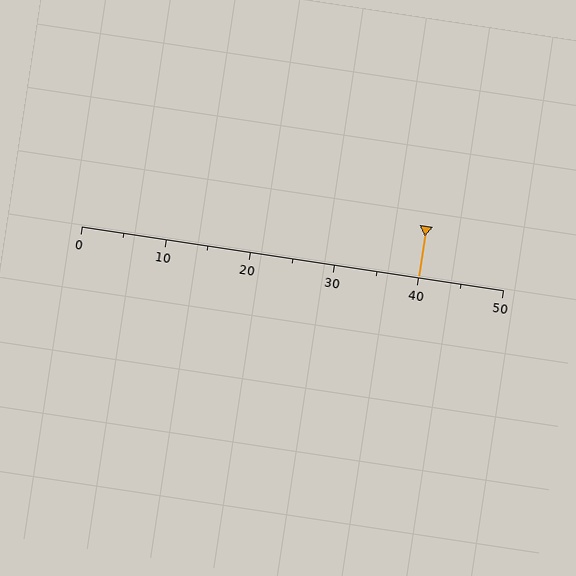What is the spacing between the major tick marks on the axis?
The major ticks are spaced 10 apart.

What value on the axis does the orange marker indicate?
The marker indicates approximately 40.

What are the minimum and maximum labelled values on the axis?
The axis runs from 0 to 50.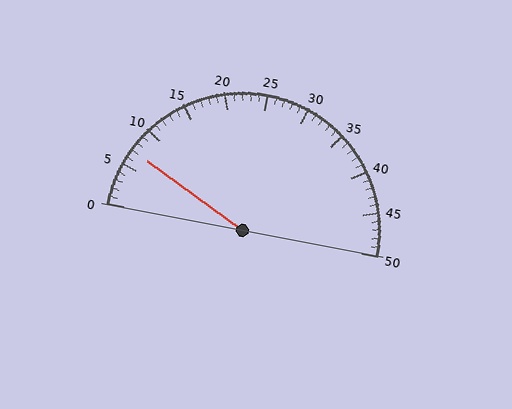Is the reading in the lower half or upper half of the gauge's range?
The reading is in the lower half of the range (0 to 50).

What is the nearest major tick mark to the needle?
The nearest major tick mark is 5.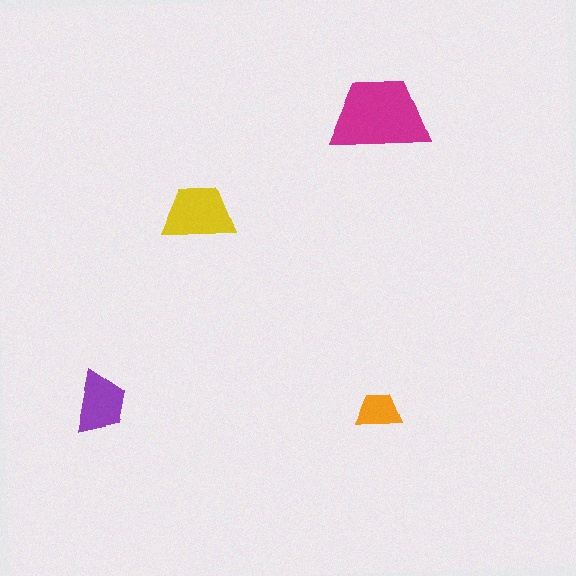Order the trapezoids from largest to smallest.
the magenta one, the yellow one, the purple one, the orange one.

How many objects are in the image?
There are 4 objects in the image.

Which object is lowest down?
The orange trapezoid is bottommost.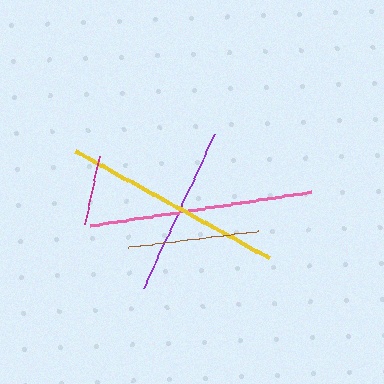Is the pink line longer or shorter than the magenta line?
The pink line is longer than the magenta line.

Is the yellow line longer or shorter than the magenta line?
The yellow line is longer than the magenta line.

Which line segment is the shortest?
The magenta line is the shortest at approximately 70 pixels.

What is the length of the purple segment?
The purple segment is approximately 170 pixels long.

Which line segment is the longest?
The pink line is the longest at approximately 223 pixels.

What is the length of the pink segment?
The pink segment is approximately 223 pixels long.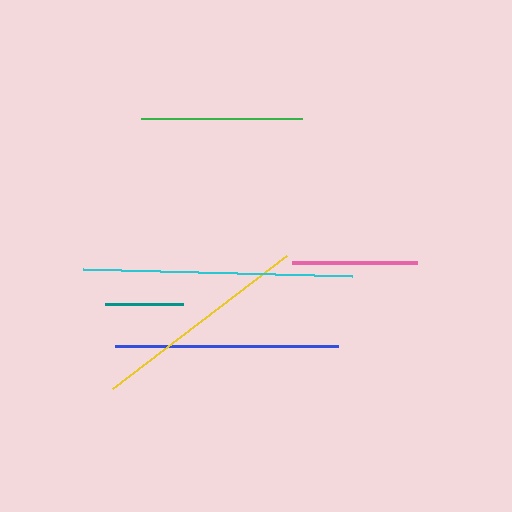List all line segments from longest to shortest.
From longest to shortest: cyan, blue, yellow, green, pink, teal.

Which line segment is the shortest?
The teal line is the shortest at approximately 78 pixels.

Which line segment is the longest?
The cyan line is the longest at approximately 268 pixels.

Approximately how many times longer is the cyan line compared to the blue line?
The cyan line is approximately 1.2 times the length of the blue line.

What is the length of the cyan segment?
The cyan segment is approximately 268 pixels long.